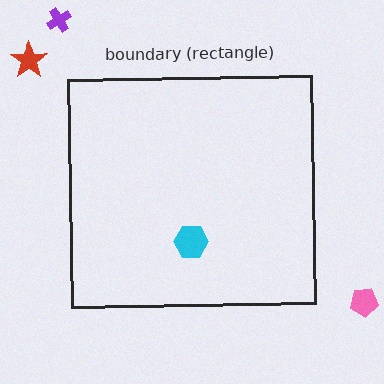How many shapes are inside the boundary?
1 inside, 3 outside.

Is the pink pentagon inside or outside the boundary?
Outside.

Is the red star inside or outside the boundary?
Outside.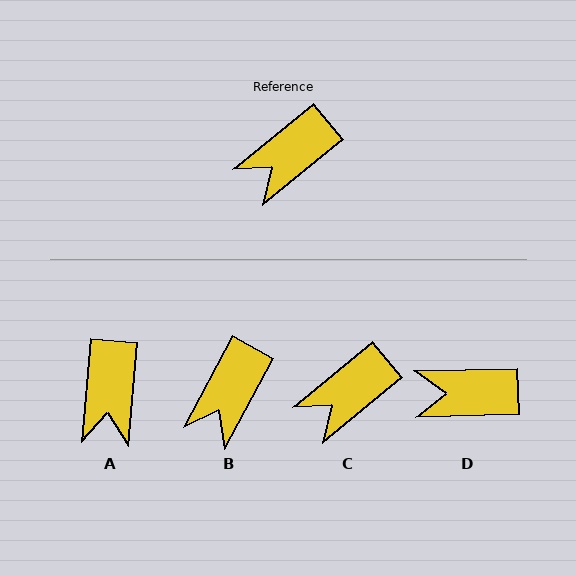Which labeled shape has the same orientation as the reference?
C.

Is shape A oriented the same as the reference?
No, it is off by about 46 degrees.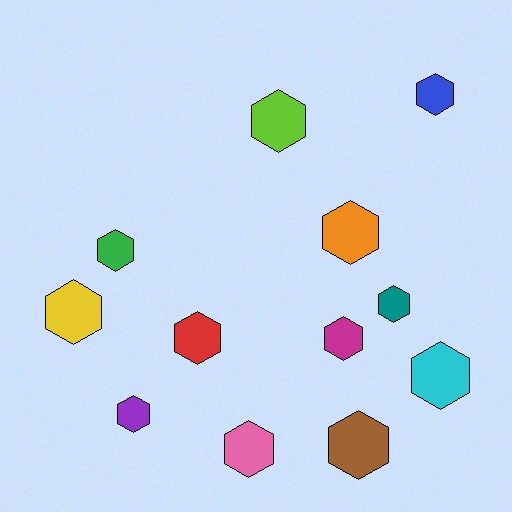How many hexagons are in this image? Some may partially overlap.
There are 12 hexagons.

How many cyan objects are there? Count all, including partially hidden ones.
There is 1 cyan object.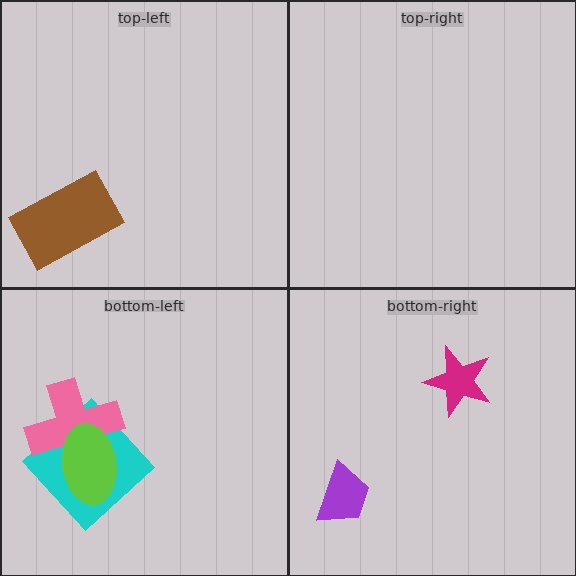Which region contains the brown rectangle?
The top-left region.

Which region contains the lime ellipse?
The bottom-left region.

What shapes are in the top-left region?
The brown rectangle.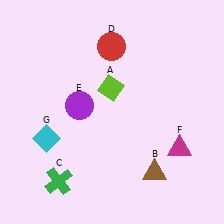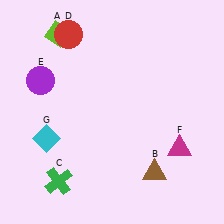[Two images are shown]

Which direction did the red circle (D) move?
The red circle (D) moved left.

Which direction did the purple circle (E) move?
The purple circle (E) moved left.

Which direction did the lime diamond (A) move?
The lime diamond (A) moved up.